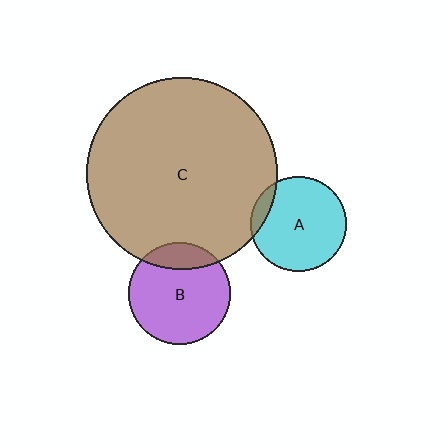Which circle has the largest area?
Circle C (brown).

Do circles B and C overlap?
Yes.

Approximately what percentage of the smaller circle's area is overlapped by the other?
Approximately 15%.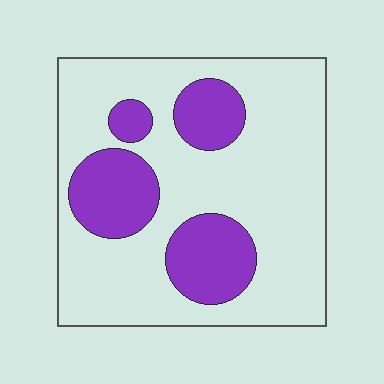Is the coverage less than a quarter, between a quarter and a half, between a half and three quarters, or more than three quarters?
Between a quarter and a half.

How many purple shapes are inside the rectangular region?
4.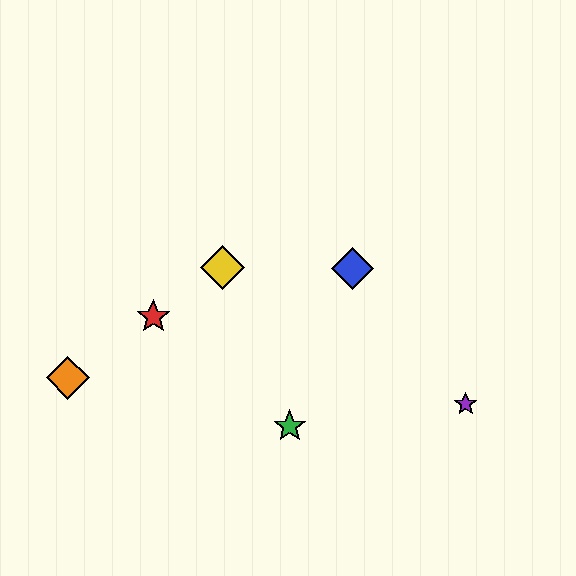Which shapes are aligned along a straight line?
The red star, the yellow diamond, the orange diamond are aligned along a straight line.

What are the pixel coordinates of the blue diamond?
The blue diamond is at (353, 269).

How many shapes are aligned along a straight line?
3 shapes (the red star, the yellow diamond, the orange diamond) are aligned along a straight line.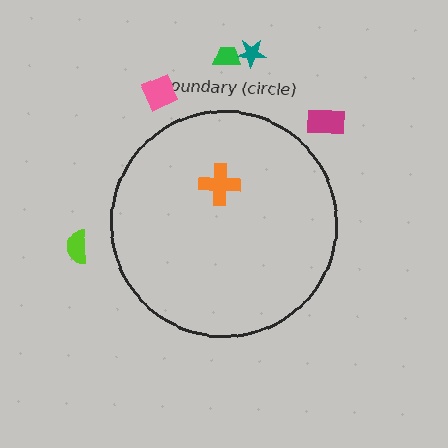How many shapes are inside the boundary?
1 inside, 5 outside.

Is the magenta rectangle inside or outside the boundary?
Outside.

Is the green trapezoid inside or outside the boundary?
Outside.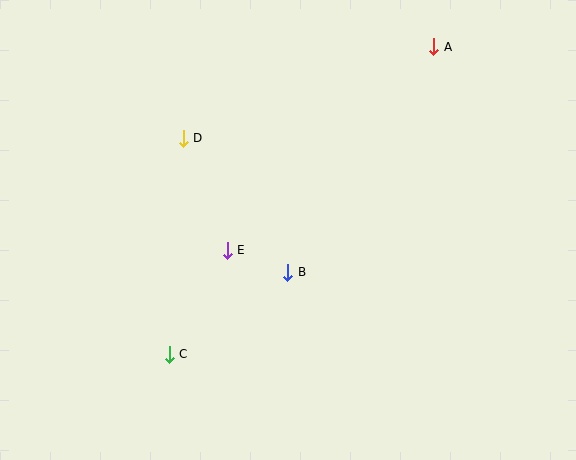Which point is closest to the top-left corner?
Point D is closest to the top-left corner.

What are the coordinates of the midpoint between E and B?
The midpoint between E and B is at (258, 261).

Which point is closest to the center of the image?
Point B at (288, 272) is closest to the center.